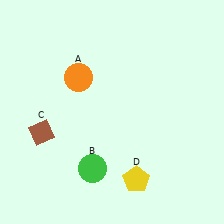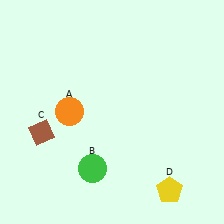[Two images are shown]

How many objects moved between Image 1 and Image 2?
2 objects moved between the two images.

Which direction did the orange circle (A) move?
The orange circle (A) moved down.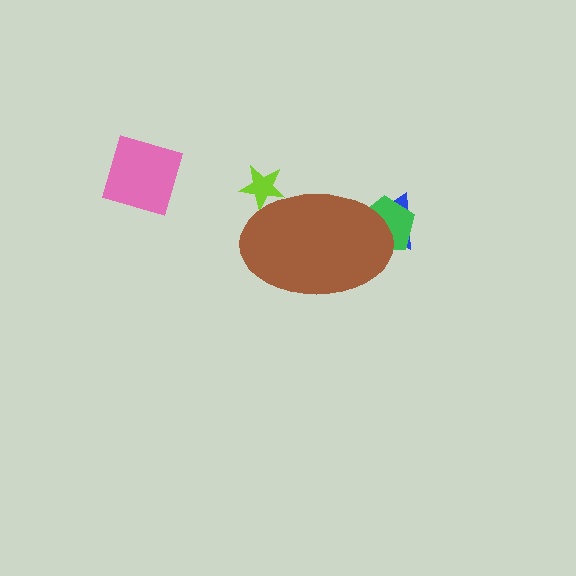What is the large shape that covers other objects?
A brown ellipse.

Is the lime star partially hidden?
Yes, the lime star is partially hidden behind the brown ellipse.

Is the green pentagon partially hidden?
Yes, the green pentagon is partially hidden behind the brown ellipse.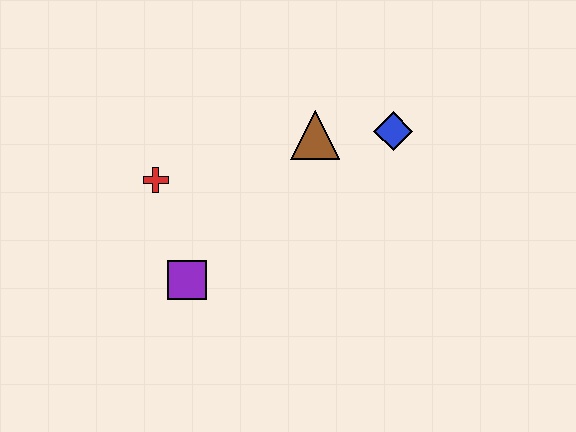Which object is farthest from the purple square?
The blue diamond is farthest from the purple square.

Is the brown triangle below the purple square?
No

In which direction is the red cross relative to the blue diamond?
The red cross is to the left of the blue diamond.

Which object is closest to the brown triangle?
The blue diamond is closest to the brown triangle.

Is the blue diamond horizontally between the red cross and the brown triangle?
No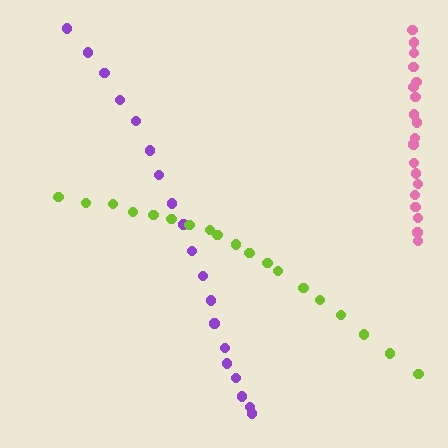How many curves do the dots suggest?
There are 3 distinct paths.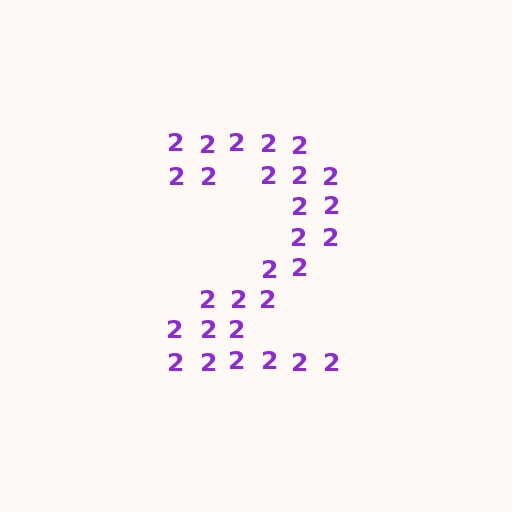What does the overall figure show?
The overall figure shows the digit 2.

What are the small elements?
The small elements are digit 2's.